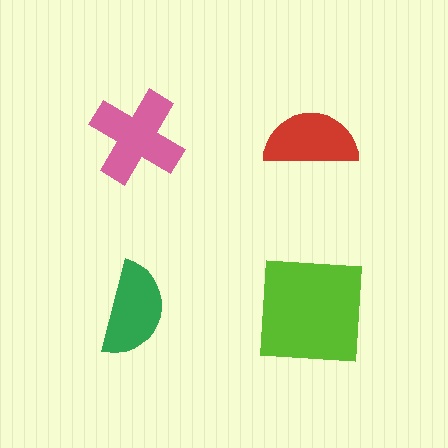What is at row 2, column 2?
A lime square.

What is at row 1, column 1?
A pink cross.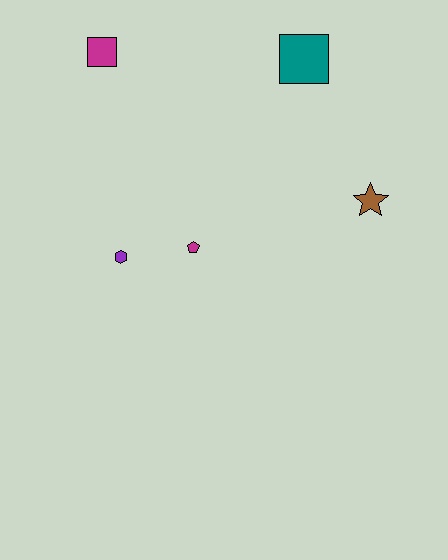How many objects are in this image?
There are 5 objects.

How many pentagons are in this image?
There is 1 pentagon.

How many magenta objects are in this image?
There are 2 magenta objects.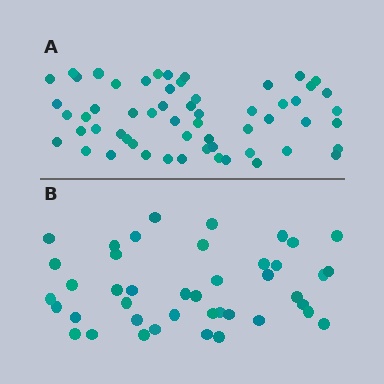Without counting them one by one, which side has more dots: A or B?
Region A (the top region) has more dots.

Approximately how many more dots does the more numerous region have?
Region A has approximately 15 more dots than region B.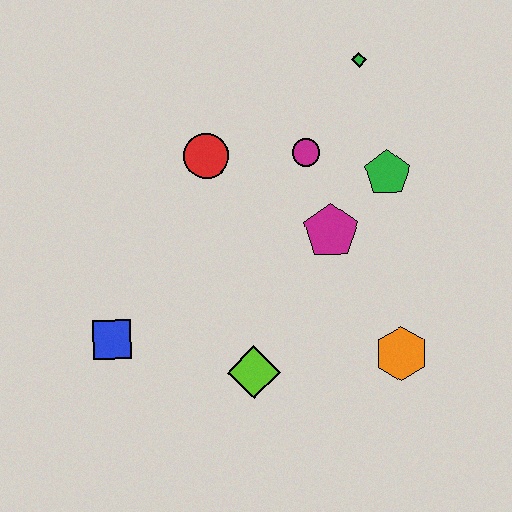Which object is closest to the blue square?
The lime diamond is closest to the blue square.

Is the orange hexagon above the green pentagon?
No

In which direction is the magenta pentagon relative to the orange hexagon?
The magenta pentagon is above the orange hexagon.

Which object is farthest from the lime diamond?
The green diamond is farthest from the lime diamond.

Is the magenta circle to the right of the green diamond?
No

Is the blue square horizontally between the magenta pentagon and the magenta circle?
No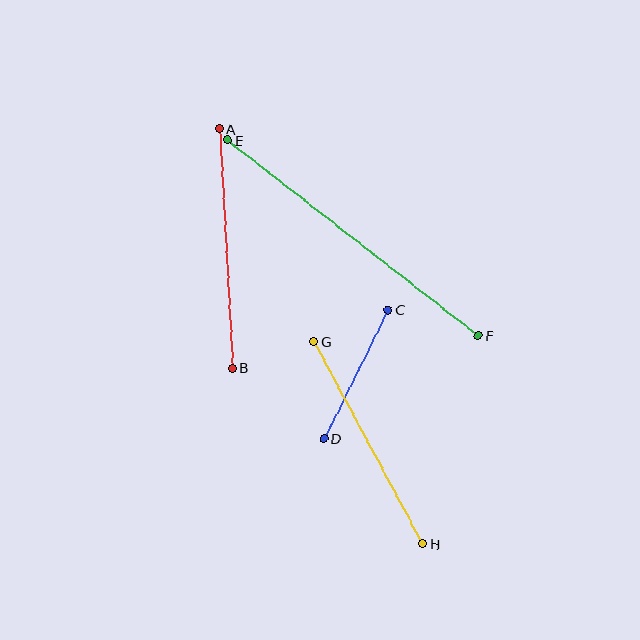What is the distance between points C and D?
The distance is approximately 144 pixels.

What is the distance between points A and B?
The distance is approximately 240 pixels.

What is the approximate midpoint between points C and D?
The midpoint is at approximately (356, 374) pixels.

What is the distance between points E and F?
The distance is approximately 318 pixels.